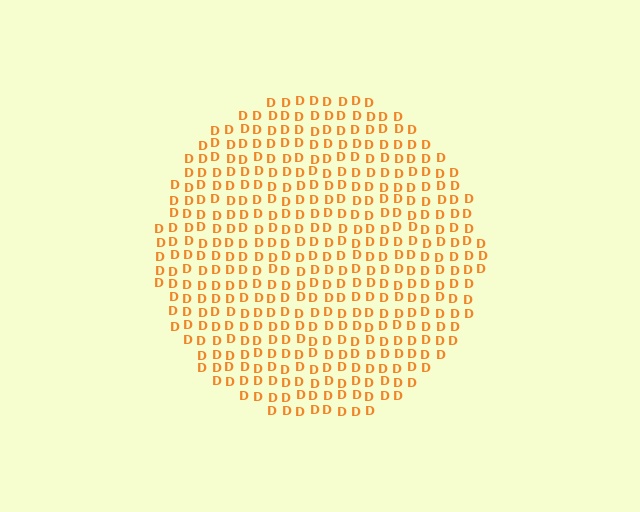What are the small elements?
The small elements are letter D's.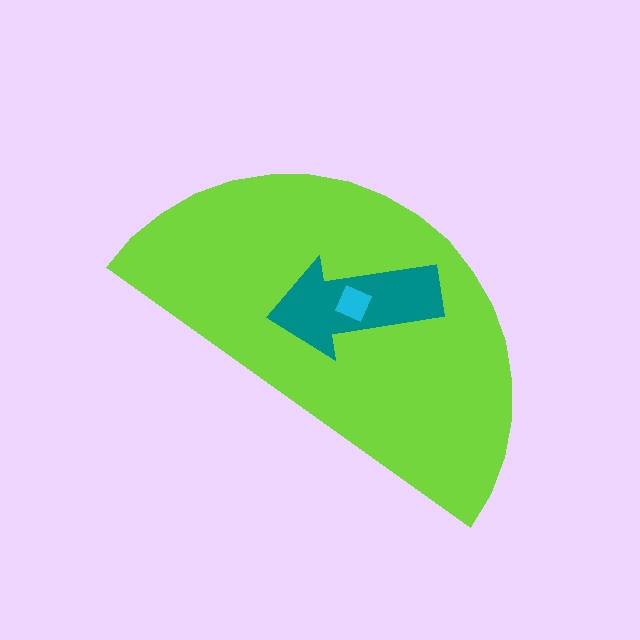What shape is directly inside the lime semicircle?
The teal arrow.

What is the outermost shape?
The lime semicircle.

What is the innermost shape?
The cyan diamond.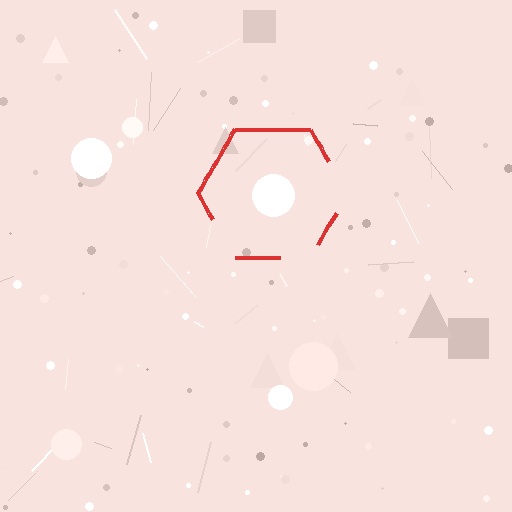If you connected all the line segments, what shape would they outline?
They would outline a hexagon.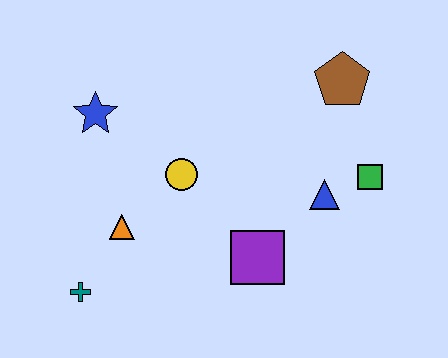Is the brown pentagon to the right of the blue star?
Yes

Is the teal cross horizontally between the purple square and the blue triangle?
No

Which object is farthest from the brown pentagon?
The teal cross is farthest from the brown pentagon.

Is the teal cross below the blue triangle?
Yes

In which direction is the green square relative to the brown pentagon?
The green square is below the brown pentagon.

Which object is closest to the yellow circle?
The orange triangle is closest to the yellow circle.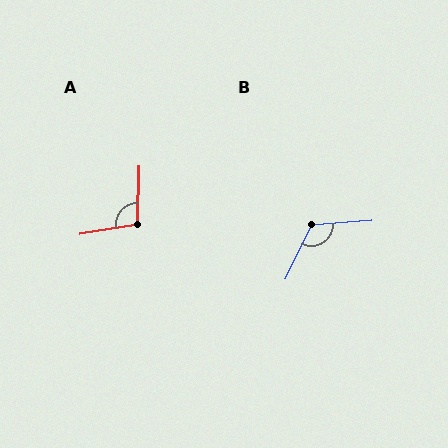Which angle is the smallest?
A, at approximately 101 degrees.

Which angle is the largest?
B, at approximately 121 degrees.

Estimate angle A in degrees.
Approximately 101 degrees.